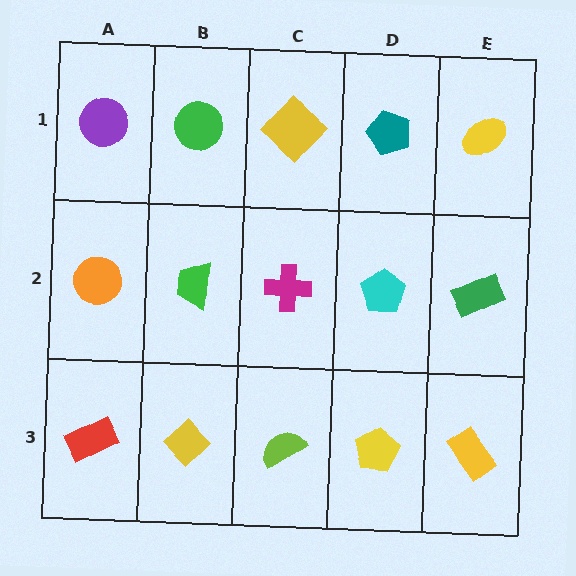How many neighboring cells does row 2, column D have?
4.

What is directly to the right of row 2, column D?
A green rectangle.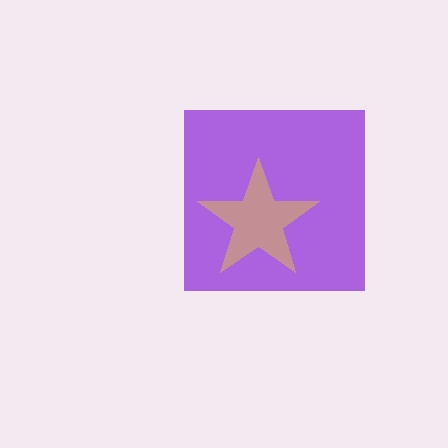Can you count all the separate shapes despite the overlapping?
Yes, there are 2 separate shapes.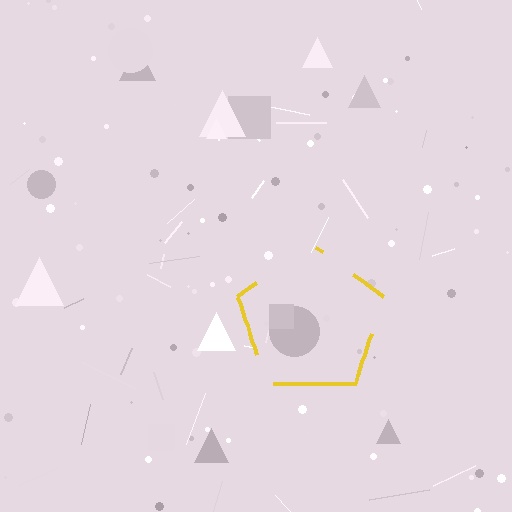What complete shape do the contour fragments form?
The contour fragments form a pentagon.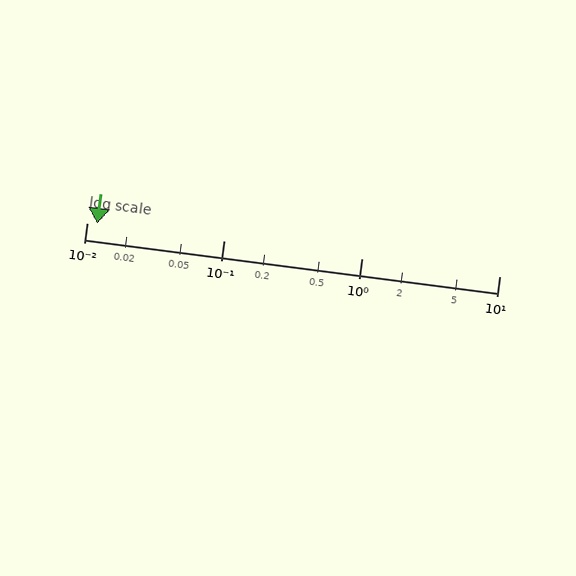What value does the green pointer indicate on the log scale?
The pointer indicates approximately 0.012.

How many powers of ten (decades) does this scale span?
The scale spans 3 decades, from 0.01 to 10.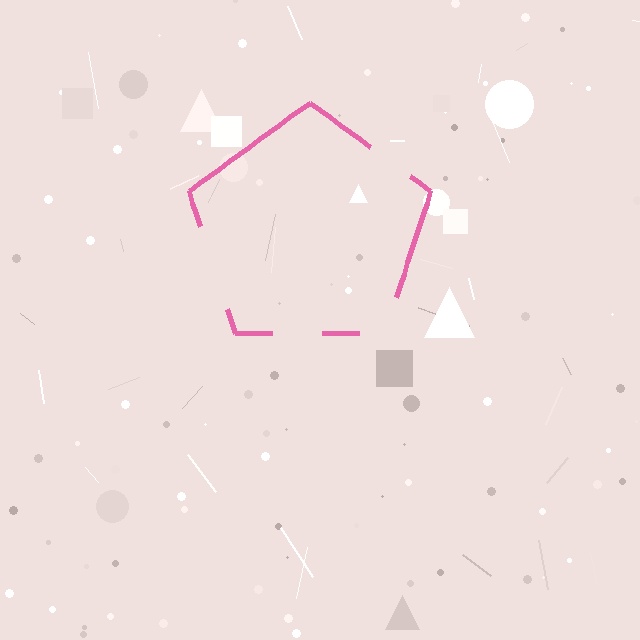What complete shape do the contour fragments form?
The contour fragments form a pentagon.